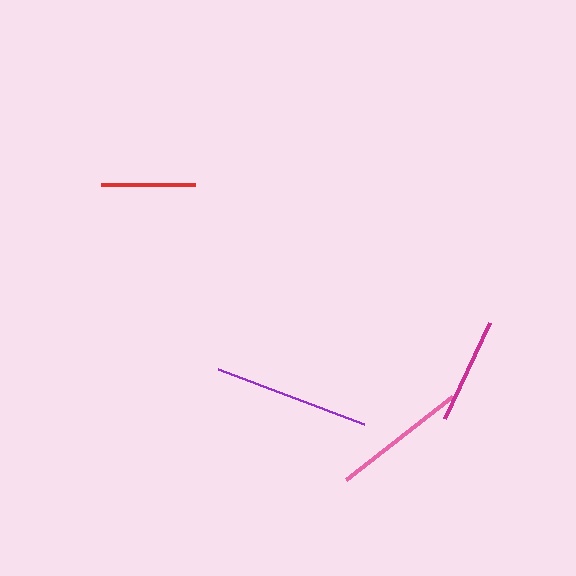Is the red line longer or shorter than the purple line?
The purple line is longer than the red line.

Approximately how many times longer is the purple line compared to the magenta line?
The purple line is approximately 1.5 times the length of the magenta line.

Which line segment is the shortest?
The red line is the shortest at approximately 94 pixels.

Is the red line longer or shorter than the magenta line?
The magenta line is longer than the red line.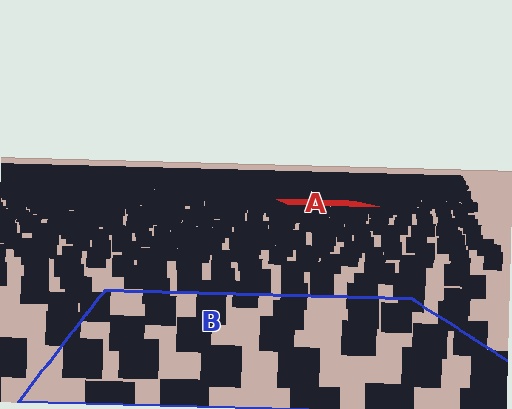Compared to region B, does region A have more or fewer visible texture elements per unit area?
Region A has more texture elements per unit area — they are packed more densely because it is farther away.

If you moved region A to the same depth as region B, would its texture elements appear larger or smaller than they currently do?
They would appear larger. At a closer depth, the same texture elements are projected at a bigger on-screen size.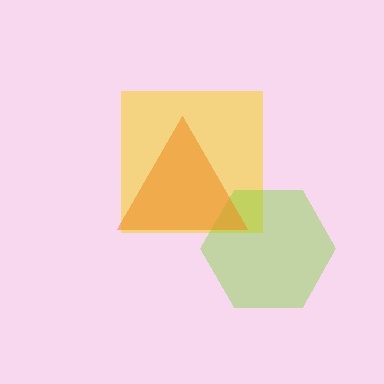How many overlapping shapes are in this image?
There are 3 overlapping shapes in the image.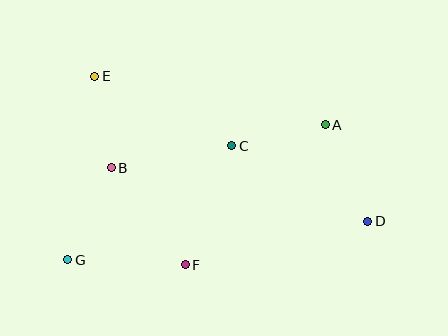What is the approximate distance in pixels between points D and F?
The distance between D and F is approximately 187 pixels.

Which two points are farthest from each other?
Points D and E are farthest from each other.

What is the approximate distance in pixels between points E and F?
The distance between E and F is approximately 209 pixels.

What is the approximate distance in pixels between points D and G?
The distance between D and G is approximately 302 pixels.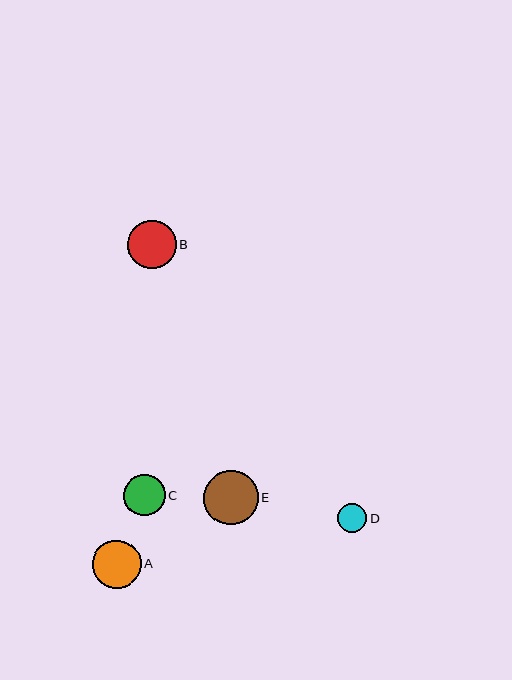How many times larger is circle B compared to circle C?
Circle B is approximately 1.2 times the size of circle C.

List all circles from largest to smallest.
From largest to smallest: E, B, A, C, D.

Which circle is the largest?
Circle E is the largest with a size of approximately 55 pixels.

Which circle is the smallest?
Circle D is the smallest with a size of approximately 29 pixels.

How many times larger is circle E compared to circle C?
Circle E is approximately 1.3 times the size of circle C.